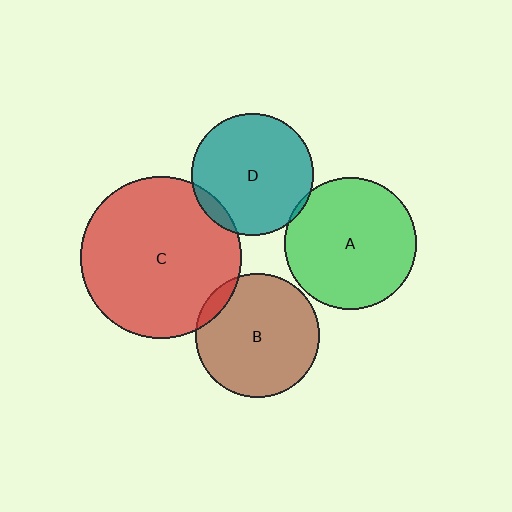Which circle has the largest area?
Circle C (red).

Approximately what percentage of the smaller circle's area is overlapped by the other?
Approximately 5%.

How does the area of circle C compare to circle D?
Approximately 1.8 times.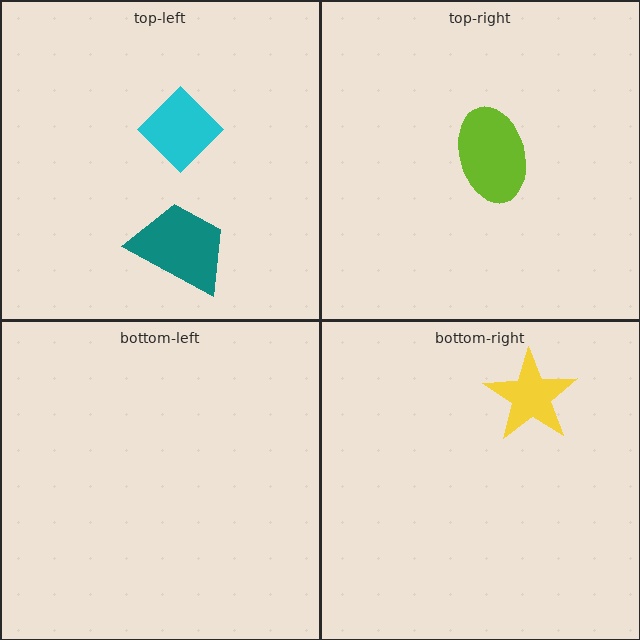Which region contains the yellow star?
The bottom-right region.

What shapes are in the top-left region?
The cyan diamond, the teal trapezoid.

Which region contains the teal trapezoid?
The top-left region.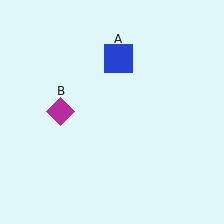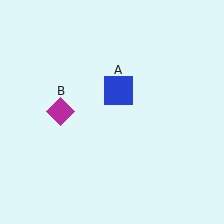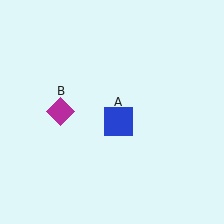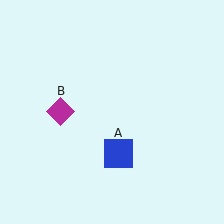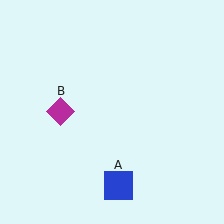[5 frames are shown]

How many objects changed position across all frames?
1 object changed position: blue square (object A).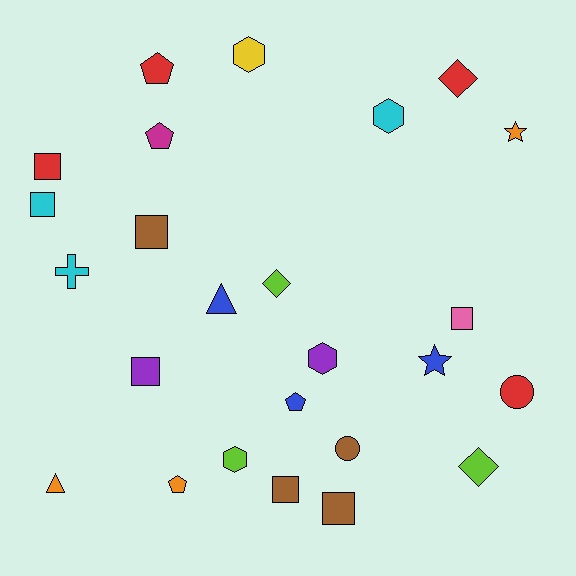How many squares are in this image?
There are 7 squares.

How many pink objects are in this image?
There is 1 pink object.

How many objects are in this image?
There are 25 objects.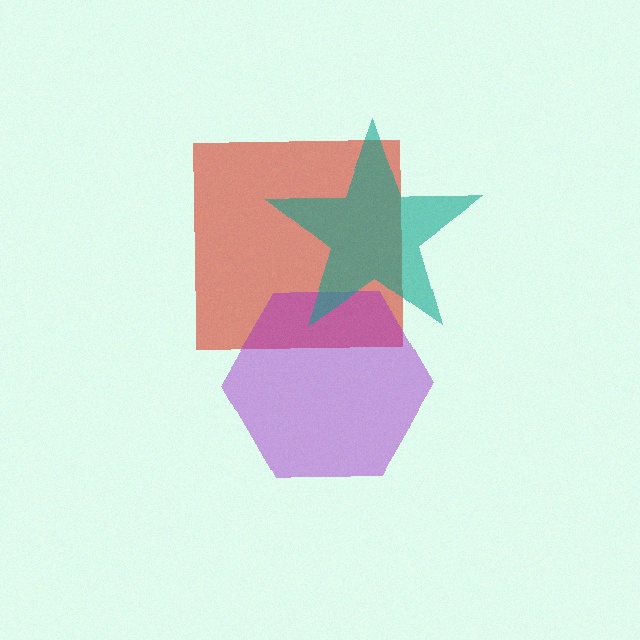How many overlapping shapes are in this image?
There are 3 overlapping shapes in the image.